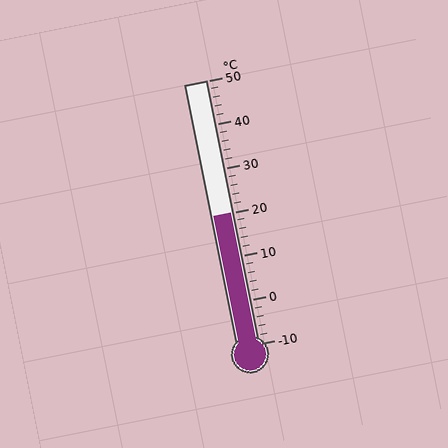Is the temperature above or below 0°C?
The temperature is above 0°C.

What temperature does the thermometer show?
The thermometer shows approximately 20°C.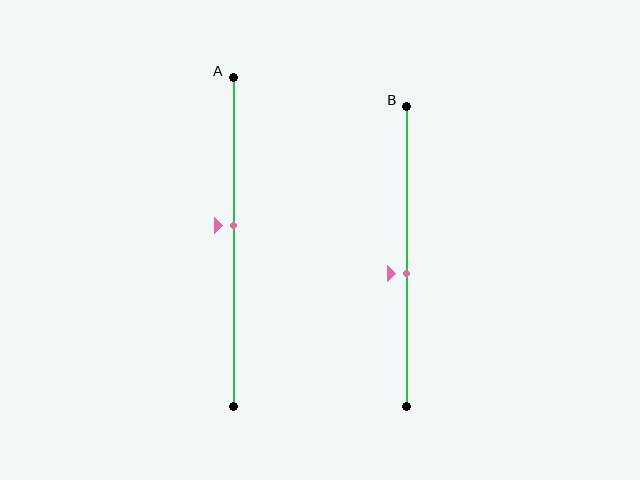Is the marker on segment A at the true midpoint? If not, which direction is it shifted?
No, the marker on segment A is shifted upward by about 5% of the segment length.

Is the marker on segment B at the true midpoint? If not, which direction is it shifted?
No, the marker on segment B is shifted downward by about 6% of the segment length.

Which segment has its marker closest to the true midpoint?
Segment A has its marker closest to the true midpoint.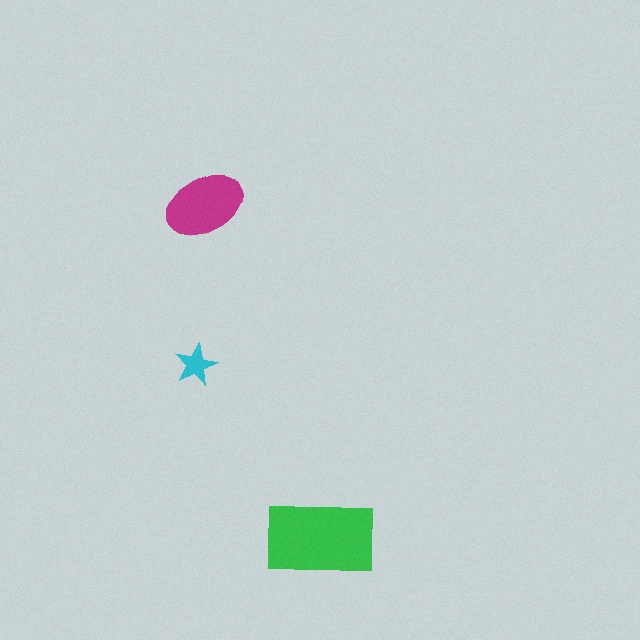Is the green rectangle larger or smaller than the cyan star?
Larger.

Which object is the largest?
The green rectangle.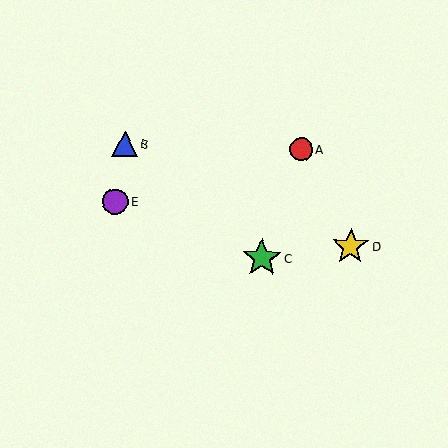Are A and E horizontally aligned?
No, A is at y≈149 and E is at y≈202.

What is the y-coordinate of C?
Object C is at y≈258.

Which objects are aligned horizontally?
Objects A, B are aligned horizontally.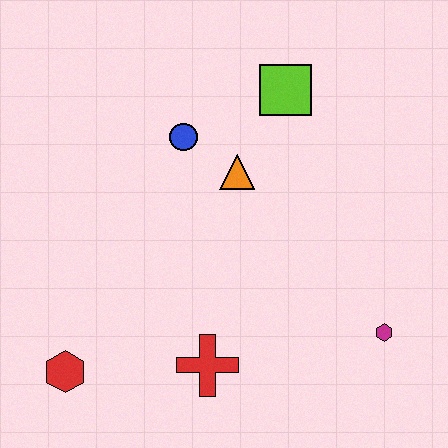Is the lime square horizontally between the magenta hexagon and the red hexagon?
Yes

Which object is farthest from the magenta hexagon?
The red hexagon is farthest from the magenta hexagon.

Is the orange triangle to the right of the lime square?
No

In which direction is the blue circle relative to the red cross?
The blue circle is above the red cross.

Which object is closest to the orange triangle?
The blue circle is closest to the orange triangle.